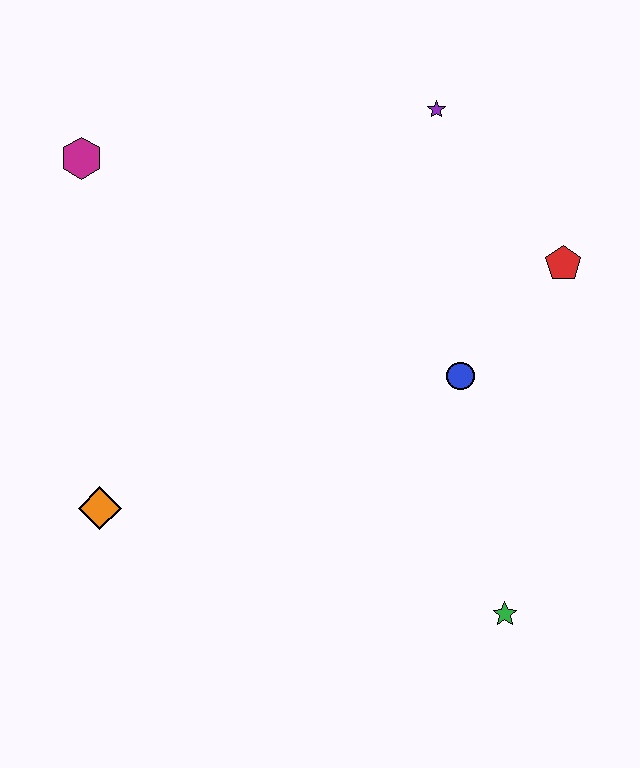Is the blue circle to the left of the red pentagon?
Yes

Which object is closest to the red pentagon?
The blue circle is closest to the red pentagon.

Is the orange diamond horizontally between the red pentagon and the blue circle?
No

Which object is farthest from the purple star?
The orange diamond is farthest from the purple star.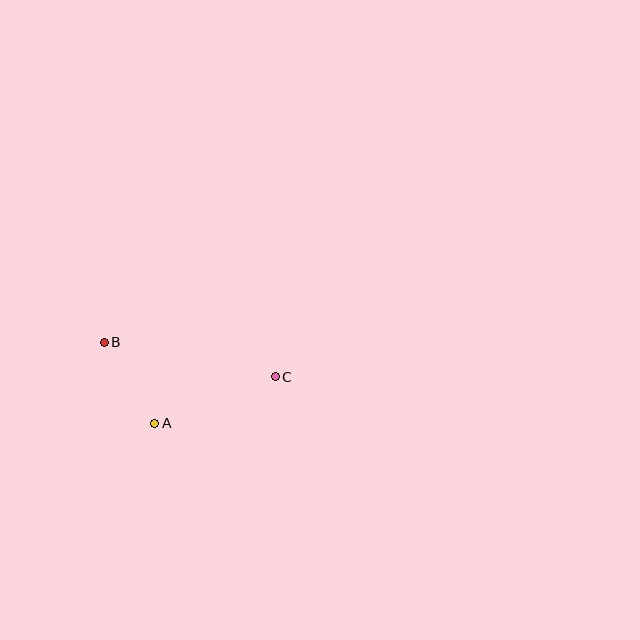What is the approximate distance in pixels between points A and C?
The distance between A and C is approximately 129 pixels.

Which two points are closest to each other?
Points A and B are closest to each other.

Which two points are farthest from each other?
Points B and C are farthest from each other.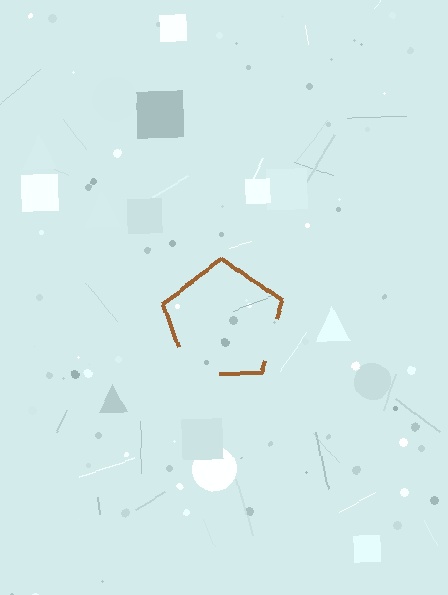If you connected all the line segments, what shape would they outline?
They would outline a pentagon.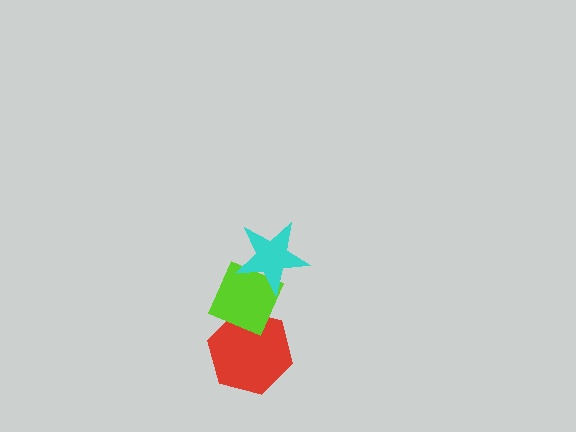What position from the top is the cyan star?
The cyan star is 1st from the top.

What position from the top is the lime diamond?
The lime diamond is 2nd from the top.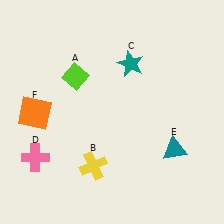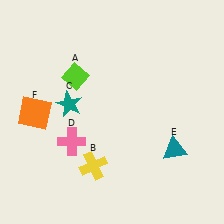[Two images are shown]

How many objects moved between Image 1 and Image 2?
2 objects moved between the two images.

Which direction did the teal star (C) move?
The teal star (C) moved left.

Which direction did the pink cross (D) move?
The pink cross (D) moved right.